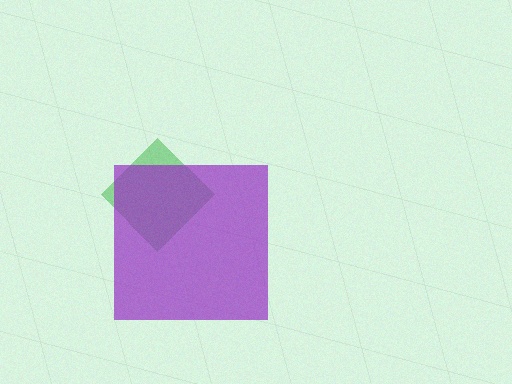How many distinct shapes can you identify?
There are 2 distinct shapes: a green diamond, a purple square.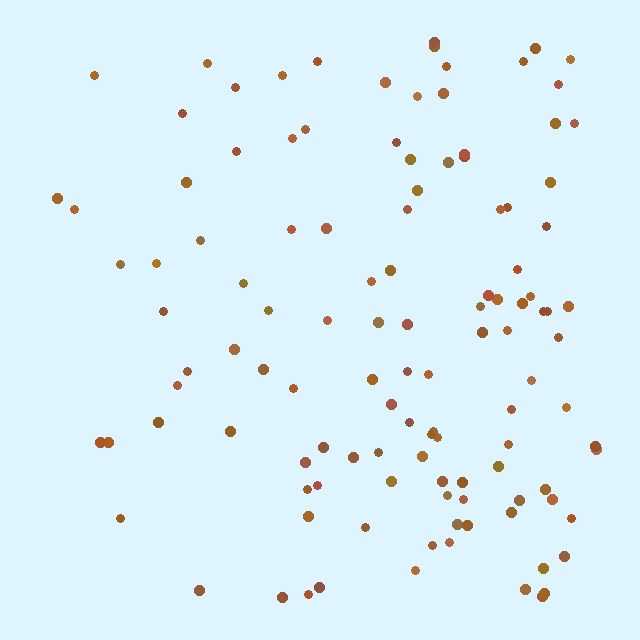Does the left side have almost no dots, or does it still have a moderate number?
Still a moderate number, just noticeably fewer than the right.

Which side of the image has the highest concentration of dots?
The right.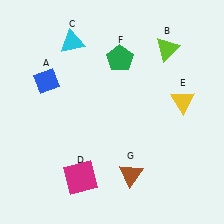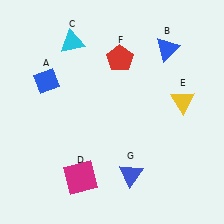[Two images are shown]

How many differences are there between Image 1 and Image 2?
There are 3 differences between the two images.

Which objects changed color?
B changed from lime to blue. F changed from green to red. G changed from brown to blue.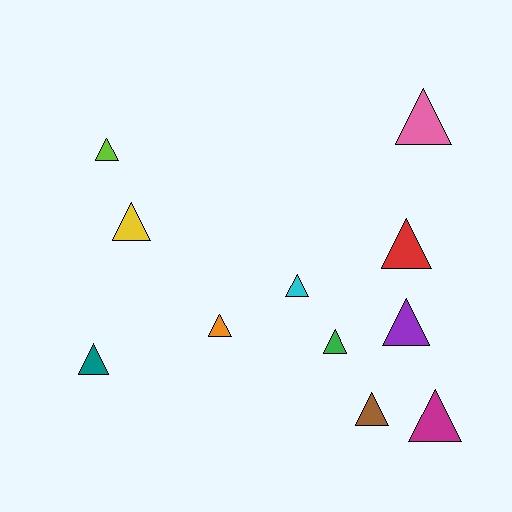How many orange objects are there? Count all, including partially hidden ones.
There is 1 orange object.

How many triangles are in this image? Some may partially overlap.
There are 11 triangles.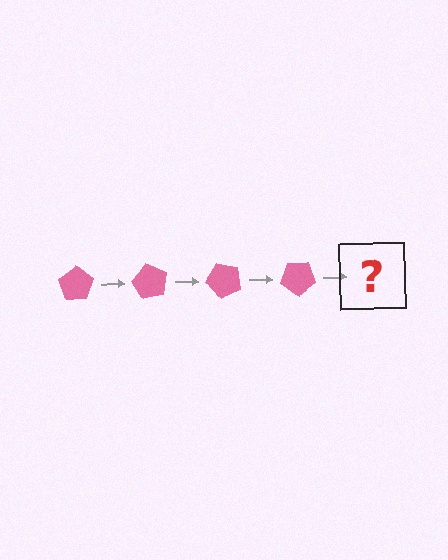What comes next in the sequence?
The next element should be a pink pentagon rotated 240 degrees.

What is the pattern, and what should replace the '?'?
The pattern is that the pentagon rotates 60 degrees each step. The '?' should be a pink pentagon rotated 240 degrees.